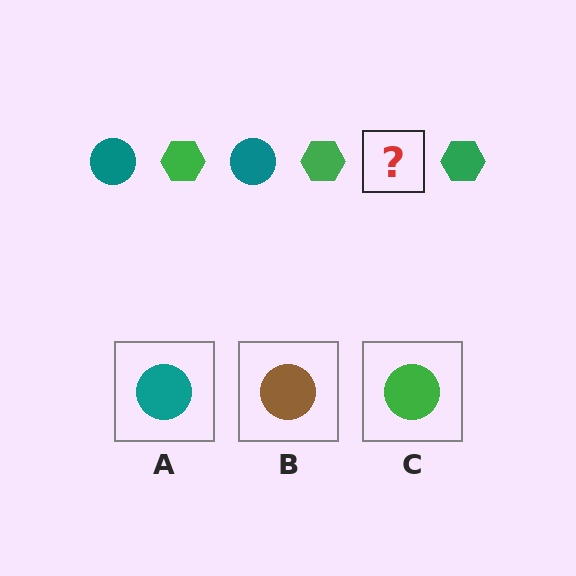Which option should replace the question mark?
Option A.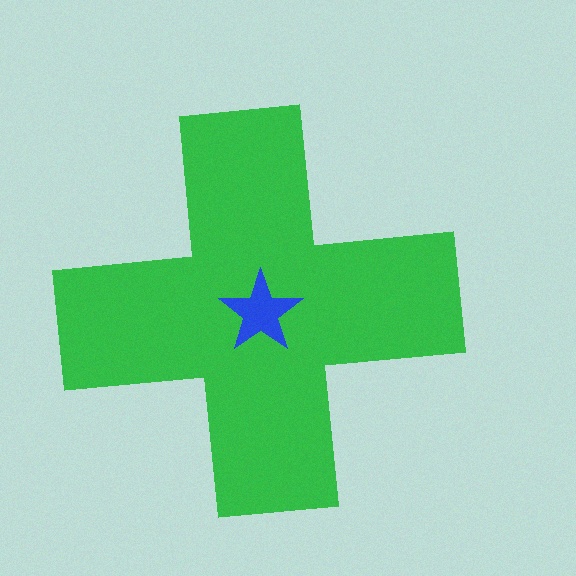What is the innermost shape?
The blue star.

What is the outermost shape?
The green cross.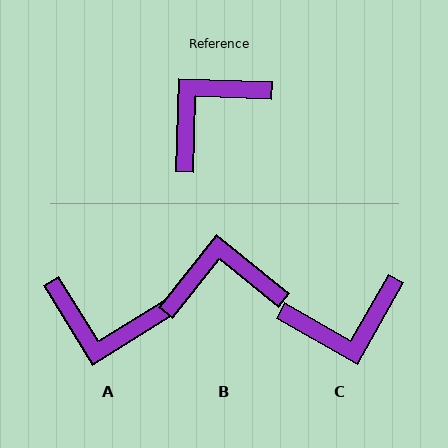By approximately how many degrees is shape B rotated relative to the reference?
Approximately 37 degrees clockwise.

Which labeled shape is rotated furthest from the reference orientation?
C, about 152 degrees away.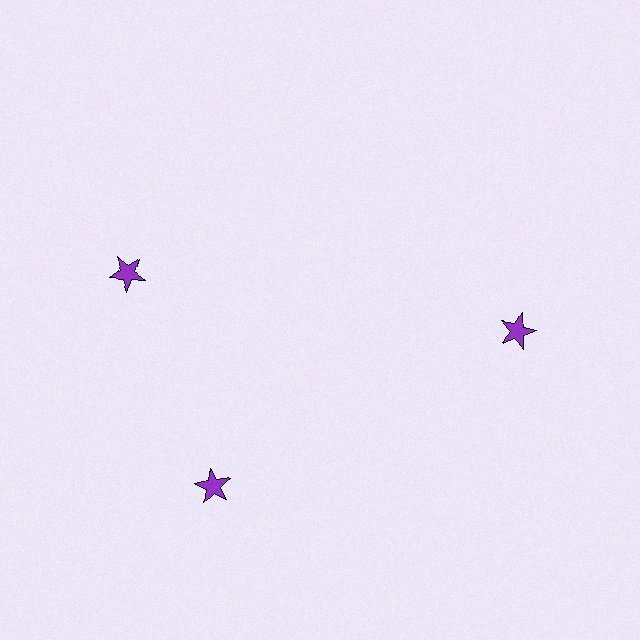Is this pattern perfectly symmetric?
No. The 3 purple stars are arranged in a ring, but one element near the 11 o'clock position is rotated out of alignment along the ring, breaking the 3-fold rotational symmetry.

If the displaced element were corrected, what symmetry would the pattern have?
It would have 3-fold rotational symmetry — the pattern would map onto itself every 120 degrees.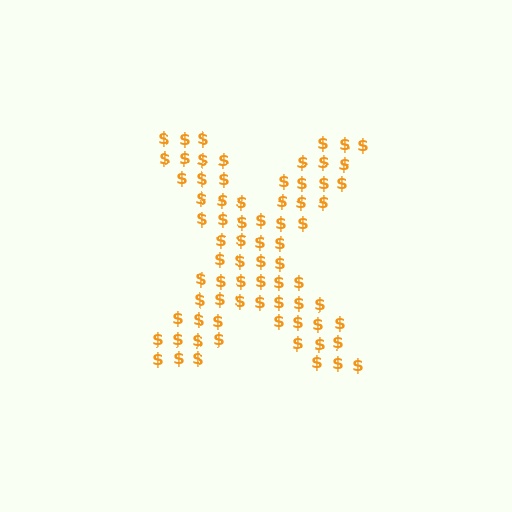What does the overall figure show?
The overall figure shows the letter X.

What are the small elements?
The small elements are dollar signs.